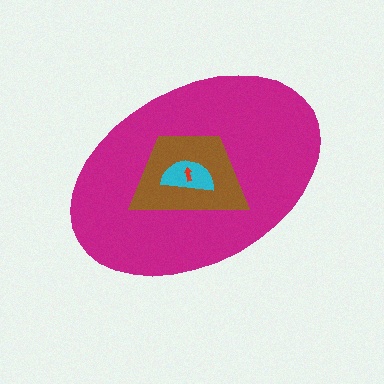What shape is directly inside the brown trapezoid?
The cyan semicircle.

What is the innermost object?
The red arrow.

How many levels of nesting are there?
4.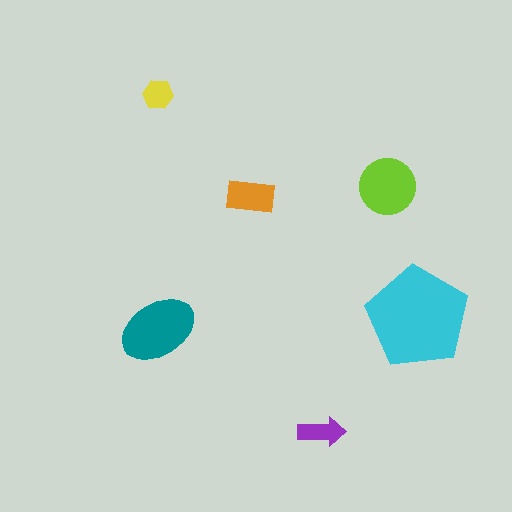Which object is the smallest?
The yellow hexagon.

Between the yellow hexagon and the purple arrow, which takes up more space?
The purple arrow.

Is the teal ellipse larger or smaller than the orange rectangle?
Larger.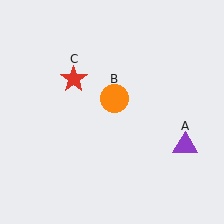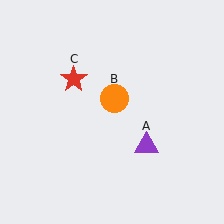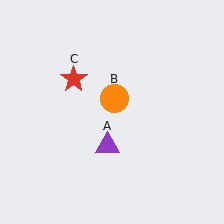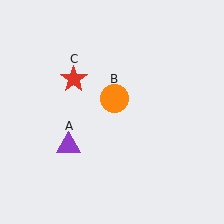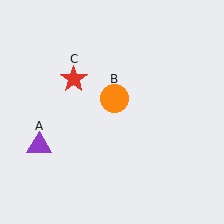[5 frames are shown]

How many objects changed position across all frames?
1 object changed position: purple triangle (object A).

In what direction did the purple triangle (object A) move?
The purple triangle (object A) moved left.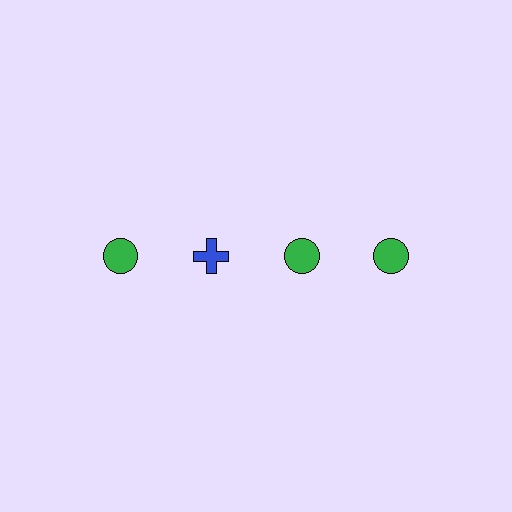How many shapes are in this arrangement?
There are 4 shapes arranged in a grid pattern.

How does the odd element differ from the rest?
It differs in both color (blue instead of green) and shape (cross instead of circle).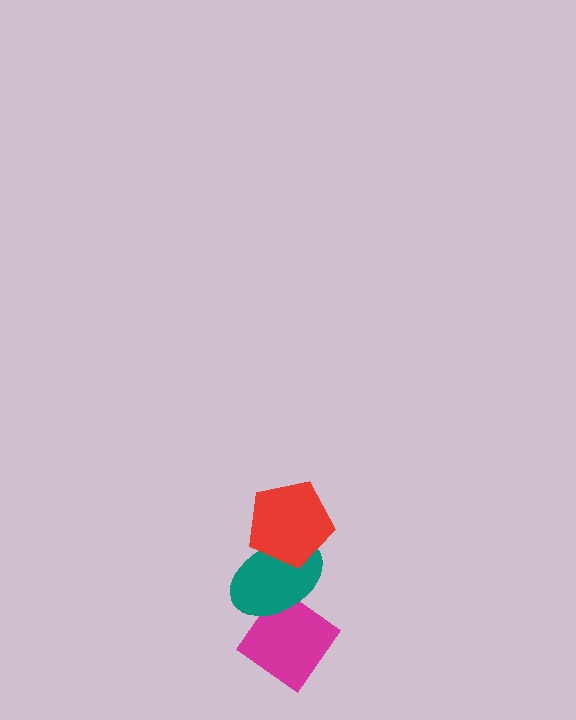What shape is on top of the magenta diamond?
The teal ellipse is on top of the magenta diamond.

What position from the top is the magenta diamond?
The magenta diamond is 3rd from the top.